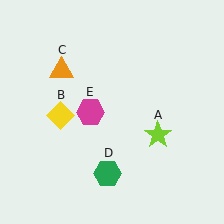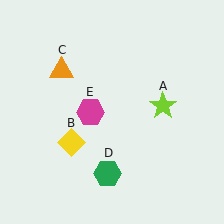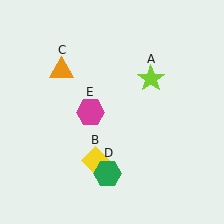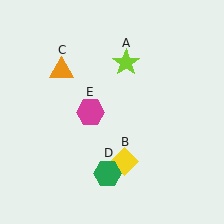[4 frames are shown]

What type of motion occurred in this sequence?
The lime star (object A), yellow diamond (object B) rotated counterclockwise around the center of the scene.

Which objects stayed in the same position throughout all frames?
Orange triangle (object C) and green hexagon (object D) and magenta hexagon (object E) remained stationary.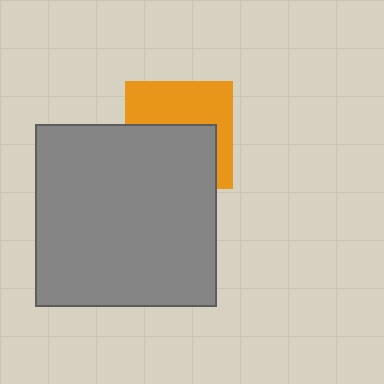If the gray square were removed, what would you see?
You would see the complete orange square.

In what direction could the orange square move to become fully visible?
The orange square could move up. That would shift it out from behind the gray square entirely.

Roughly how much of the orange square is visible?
About half of it is visible (roughly 48%).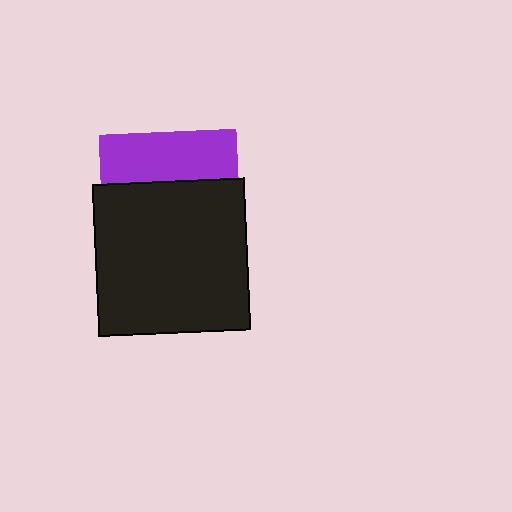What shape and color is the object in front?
The object in front is a black square.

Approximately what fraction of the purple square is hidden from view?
Roughly 64% of the purple square is hidden behind the black square.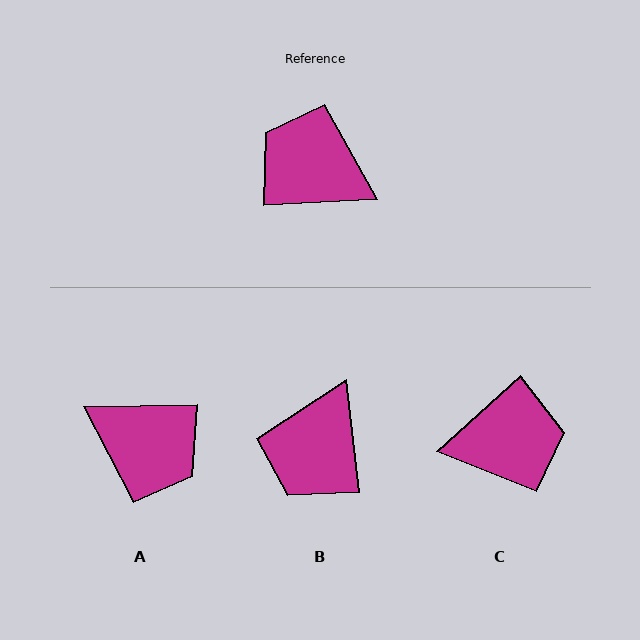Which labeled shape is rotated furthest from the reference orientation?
A, about 178 degrees away.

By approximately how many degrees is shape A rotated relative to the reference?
Approximately 178 degrees counter-clockwise.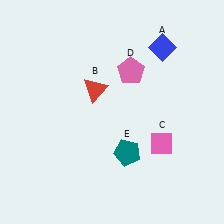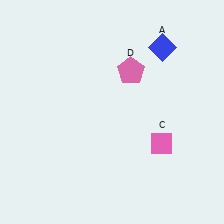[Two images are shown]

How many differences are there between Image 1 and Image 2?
There are 2 differences between the two images.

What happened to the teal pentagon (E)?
The teal pentagon (E) was removed in Image 2. It was in the bottom-right area of Image 1.